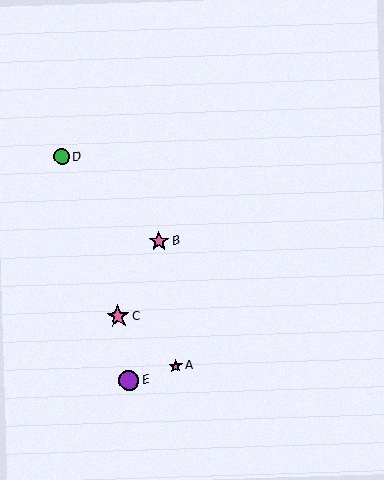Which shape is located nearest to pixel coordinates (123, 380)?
The purple circle (labeled E) at (129, 380) is nearest to that location.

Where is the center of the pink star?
The center of the pink star is at (176, 366).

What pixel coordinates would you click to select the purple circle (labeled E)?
Click at (129, 380) to select the purple circle E.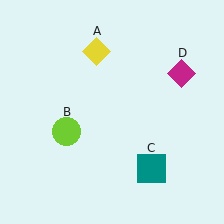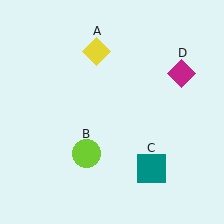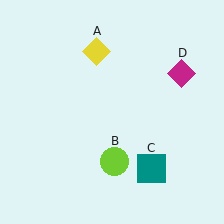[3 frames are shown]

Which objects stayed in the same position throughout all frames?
Yellow diamond (object A) and teal square (object C) and magenta diamond (object D) remained stationary.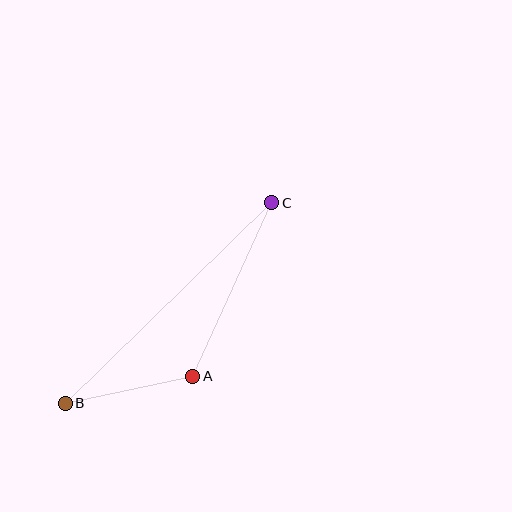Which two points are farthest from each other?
Points B and C are farthest from each other.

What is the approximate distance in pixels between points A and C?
The distance between A and C is approximately 191 pixels.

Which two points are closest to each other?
Points A and B are closest to each other.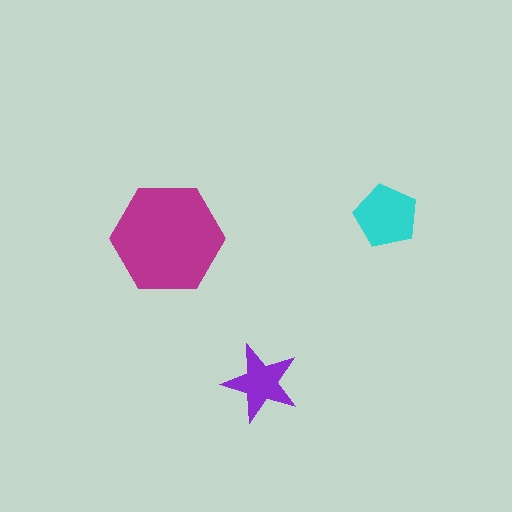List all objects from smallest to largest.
The purple star, the cyan pentagon, the magenta hexagon.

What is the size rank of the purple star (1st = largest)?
3rd.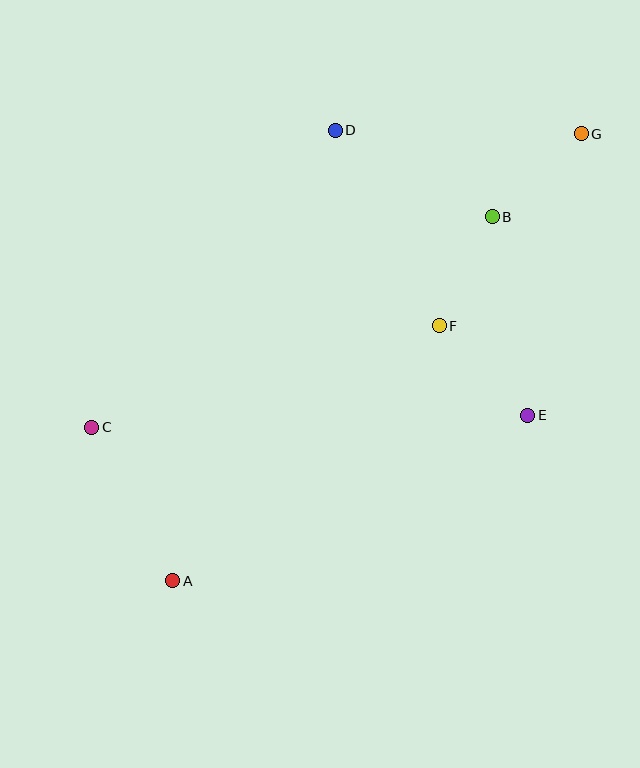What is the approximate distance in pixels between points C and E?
The distance between C and E is approximately 436 pixels.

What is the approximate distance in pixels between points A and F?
The distance between A and F is approximately 369 pixels.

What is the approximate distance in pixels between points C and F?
The distance between C and F is approximately 362 pixels.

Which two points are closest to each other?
Points B and F are closest to each other.